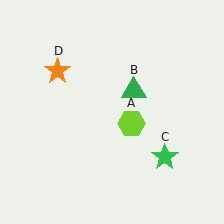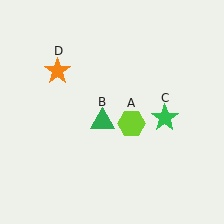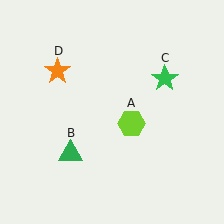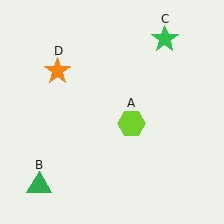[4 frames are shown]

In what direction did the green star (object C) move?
The green star (object C) moved up.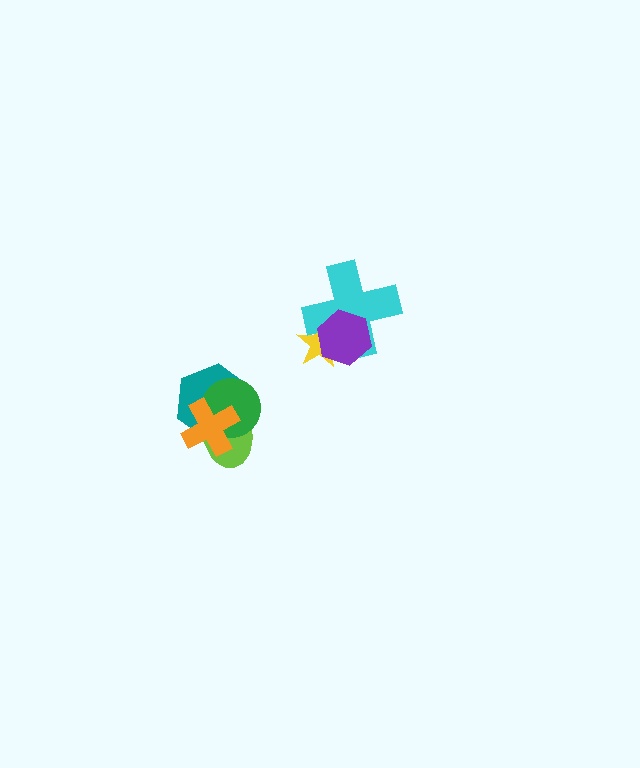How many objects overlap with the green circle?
3 objects overlap with the green circle.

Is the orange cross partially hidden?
No, no other shape covers it.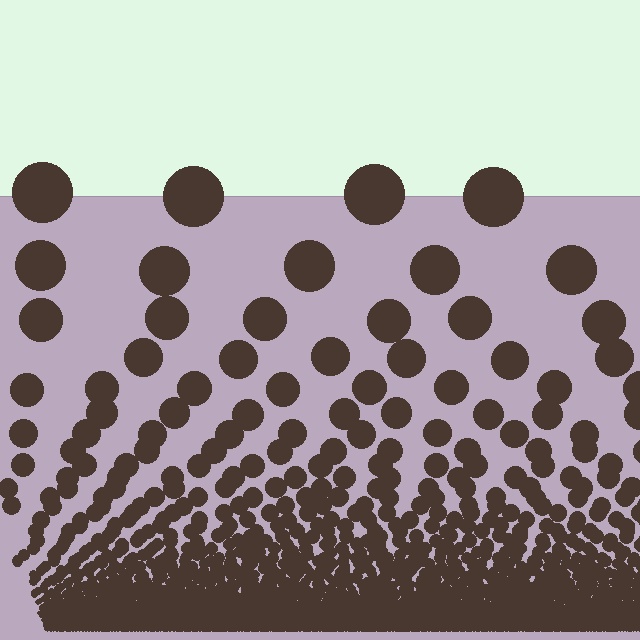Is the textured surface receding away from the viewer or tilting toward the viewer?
The surface appears to tilt toward the viewer. Texture elements get larger and sparser toward the top.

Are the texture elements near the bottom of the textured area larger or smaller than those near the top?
Smaller. The gradient is inverted — elements near the bottom are smaller and denser.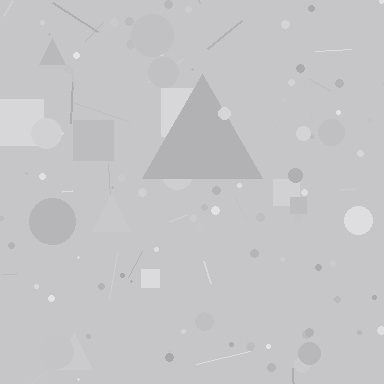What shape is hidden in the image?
A triangle is hidden in the image.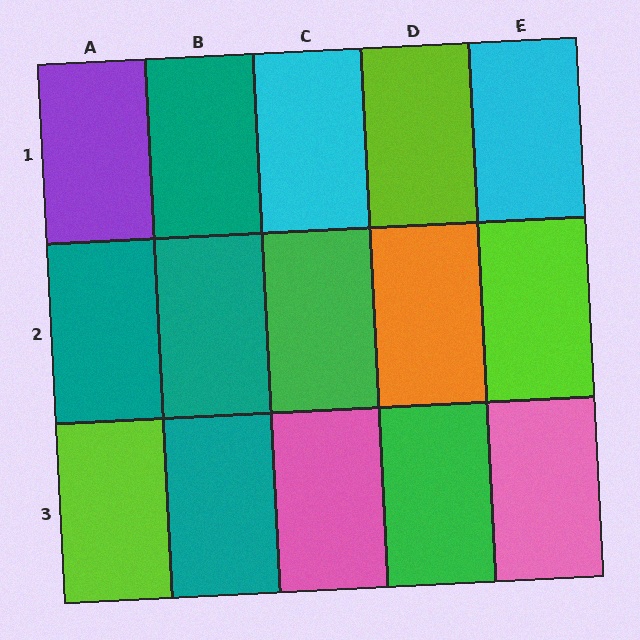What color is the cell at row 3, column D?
Green.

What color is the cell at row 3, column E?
Pink.